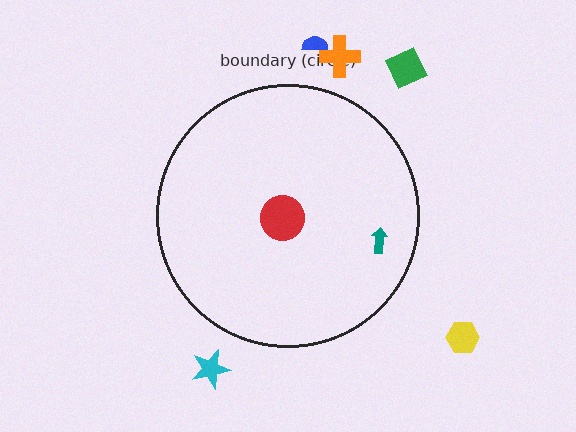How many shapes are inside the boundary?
2 inside, 5 outside.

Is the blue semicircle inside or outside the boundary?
Outside.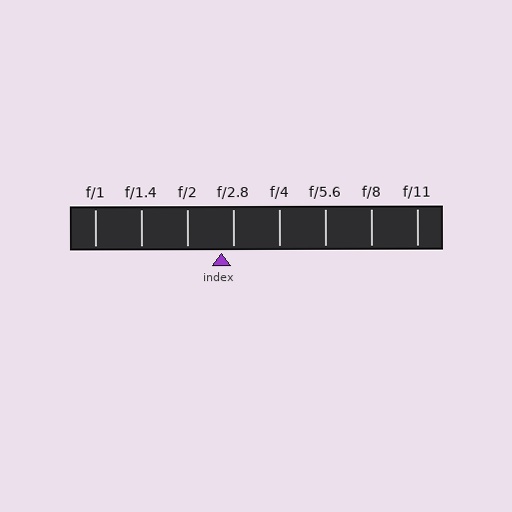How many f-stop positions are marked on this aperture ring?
There are 8 f-stop positions marked.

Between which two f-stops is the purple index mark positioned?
The index mark is between f/2 and f/2.8.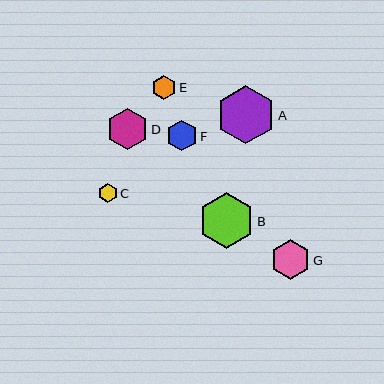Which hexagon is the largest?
Hexagon A is the largest with a size of approximately 58 pixels.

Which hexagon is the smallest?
Hexagon C is the smallest with a size of approximately 19 pixels.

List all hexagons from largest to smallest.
From largest to smallest: A, B, D, G, F, E, C.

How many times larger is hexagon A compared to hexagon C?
Hexagon A is approximately 3.1 times the size of hexagon C.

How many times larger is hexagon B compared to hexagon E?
Hexagon B is approximately 2.3 times the size of hexagon E.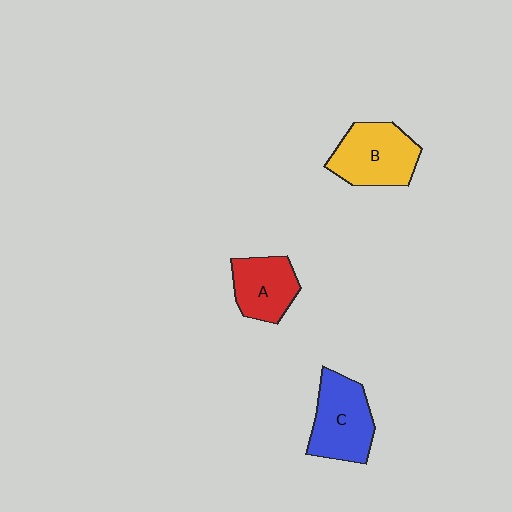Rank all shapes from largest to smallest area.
From largest to smallest: B (yellow), C (blue), A (red).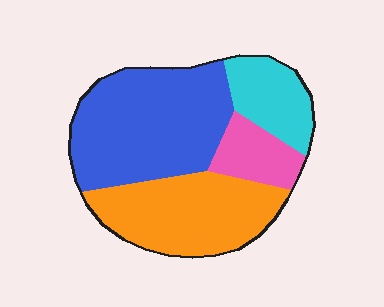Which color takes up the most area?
Blue, at roughly 40%.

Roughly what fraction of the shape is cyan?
Cyan takes up about one sixth (1/6) of the shape.